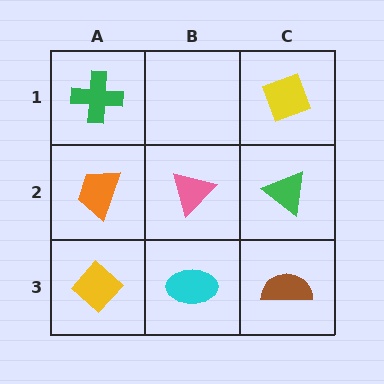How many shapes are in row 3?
3 shapes.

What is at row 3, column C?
A brown semicircle.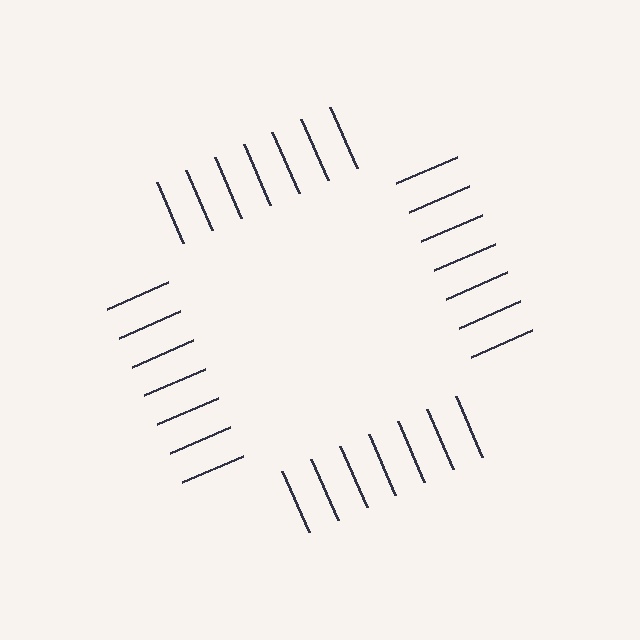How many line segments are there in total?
28 — 7 along each of the 4 edges.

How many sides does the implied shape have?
4 sides — the line-ends trace a square.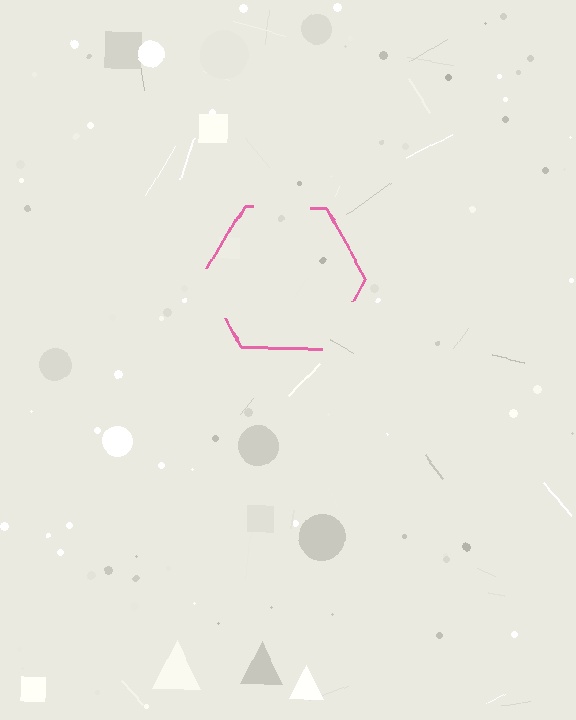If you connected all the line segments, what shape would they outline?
They would outline a hexagon.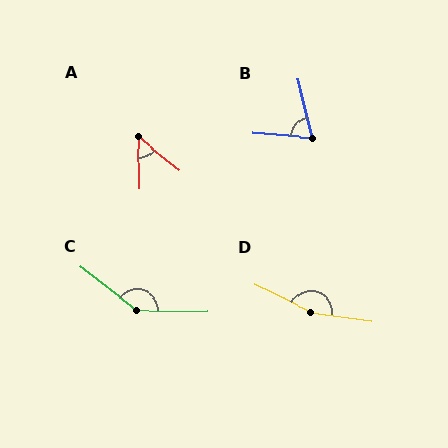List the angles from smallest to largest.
A (51°), B (73°), C (142°), D (162°).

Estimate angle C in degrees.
Approximately 142 degrees.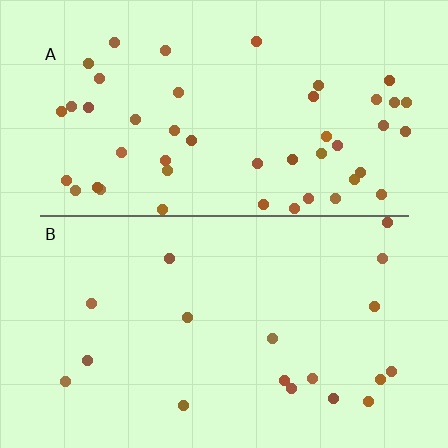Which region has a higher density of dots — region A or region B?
A (the top).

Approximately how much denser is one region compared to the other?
Approximately 2.6× — region A over region B.